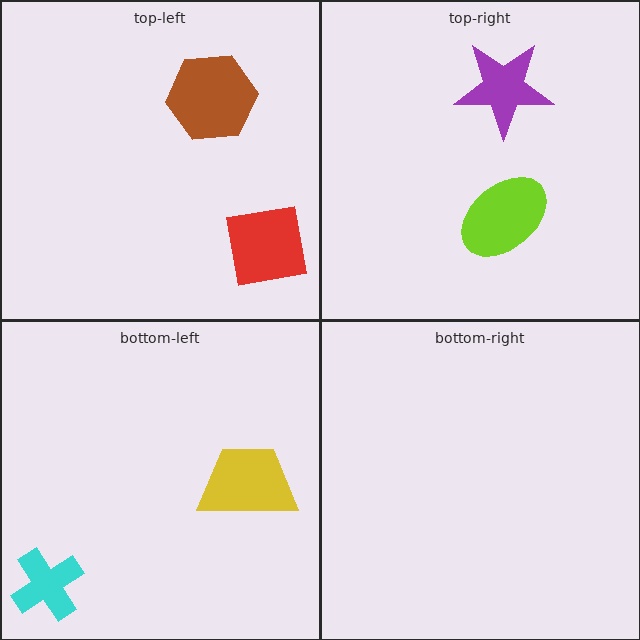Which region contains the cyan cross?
The bottom-left region.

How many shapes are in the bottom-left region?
2.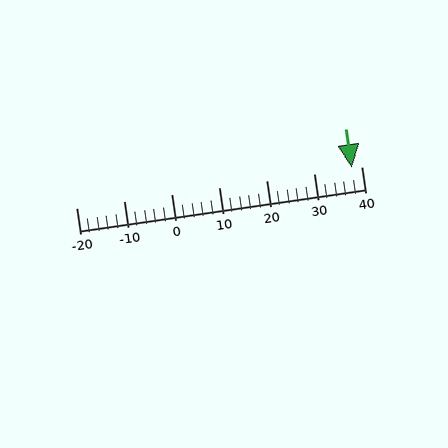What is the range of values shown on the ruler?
The ruler shows values from -20 to 40.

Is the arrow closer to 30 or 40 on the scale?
The arrow is closer to 40.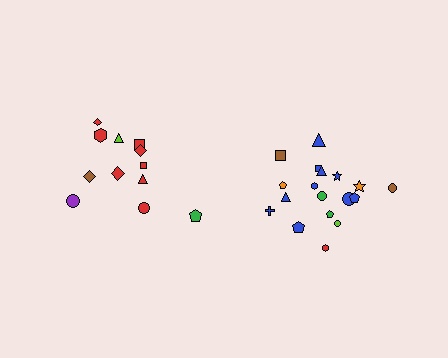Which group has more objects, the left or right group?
The right group.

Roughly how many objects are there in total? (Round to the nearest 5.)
Roughly 30 objects in total.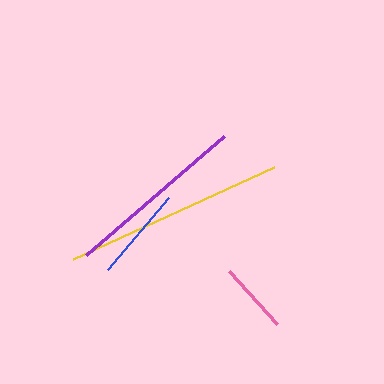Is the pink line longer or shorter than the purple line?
The purple line is longer than the pink line.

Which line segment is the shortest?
The pink line is the shortest at approximately 71 pixels.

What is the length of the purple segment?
The purple segment is approximately 182 pixels long.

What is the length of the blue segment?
The blue segment is approximately 94 pixels long.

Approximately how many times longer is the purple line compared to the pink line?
The purple line is approximately 2.6 times the length of the pink line.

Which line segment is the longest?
The yellow line is the longest at approximately 221 pixels.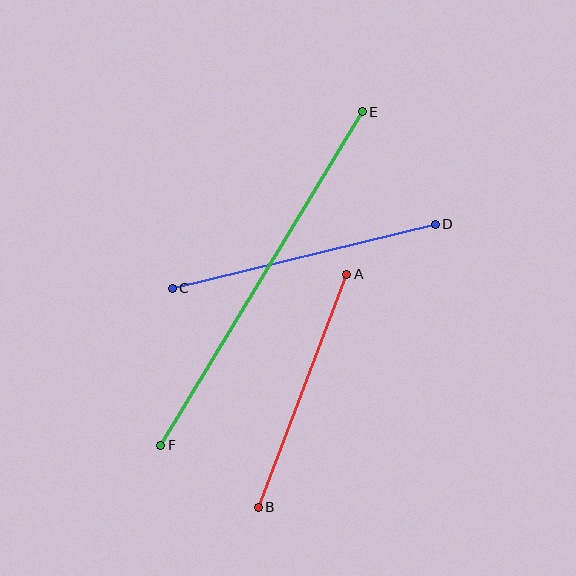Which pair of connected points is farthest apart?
Points E and F are farthest apart.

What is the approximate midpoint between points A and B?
The midpoint is at approximately (303, 391) pixels.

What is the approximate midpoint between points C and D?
The midpoint is at approximately (304, 256) pixels.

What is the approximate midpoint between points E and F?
The midpoint is at approximately (262, 279) pixels.